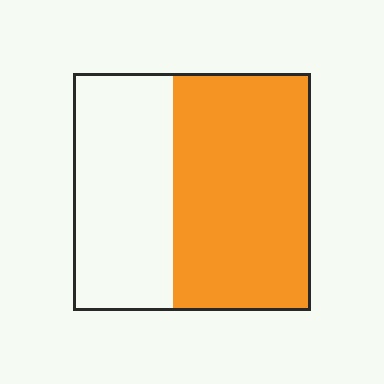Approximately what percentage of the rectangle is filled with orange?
Approximately 60%.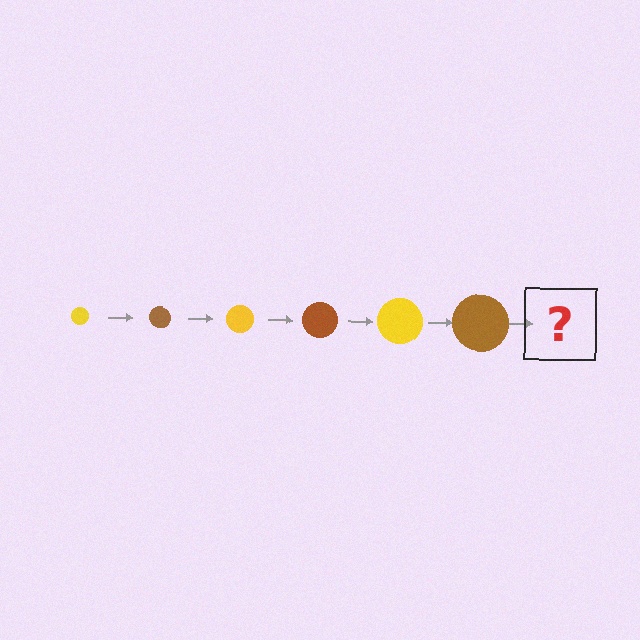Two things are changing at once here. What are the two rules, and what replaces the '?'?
The two rules are that the circle grows larger each step and the color cycles through yellow and brown. The '?' should be a yellow circle, larger than the previous one.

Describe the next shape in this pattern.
It should be a yellow circle, larger than the previous one.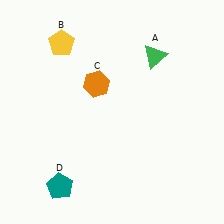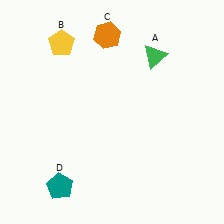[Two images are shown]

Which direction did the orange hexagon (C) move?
The orange hexagon (C) moved up.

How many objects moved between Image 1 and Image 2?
1 object moved between the two images.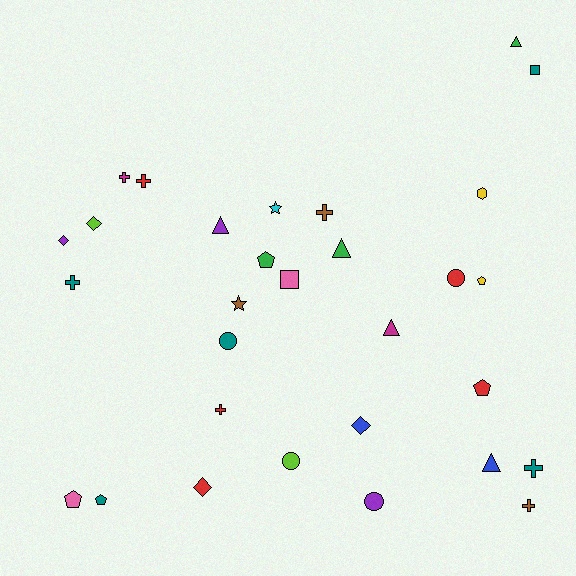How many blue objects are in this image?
There are 2 blue objects.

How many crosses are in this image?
There are 7 crosses.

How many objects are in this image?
There are 30 objects.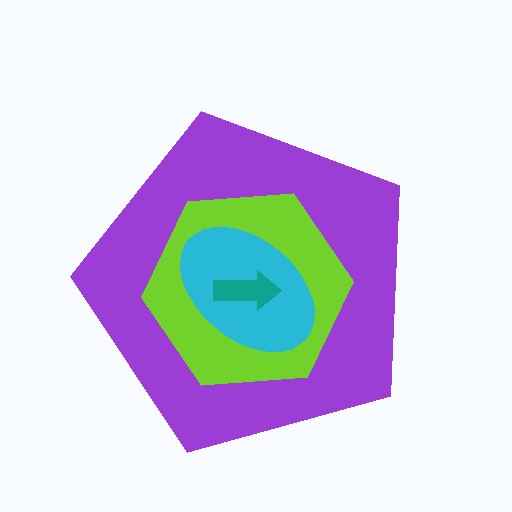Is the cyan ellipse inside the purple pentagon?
Yes.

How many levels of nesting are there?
4.